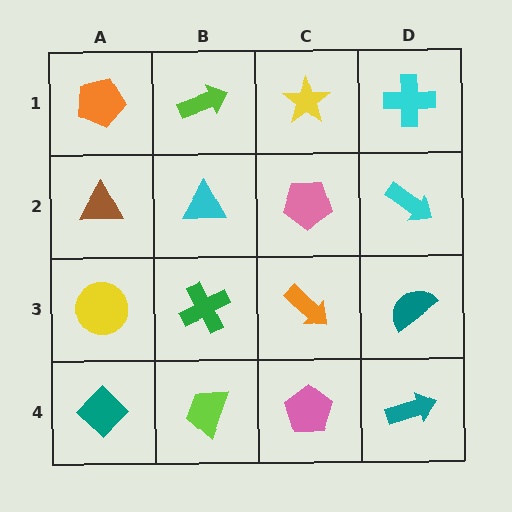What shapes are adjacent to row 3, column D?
A cyan arrow (row 2, column D), a teal arrow (row 4, column D), an orange arrow (row 3, column C).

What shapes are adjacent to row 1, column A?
A brown triangle (row 2, column A), a lime arrow (row 1, column B).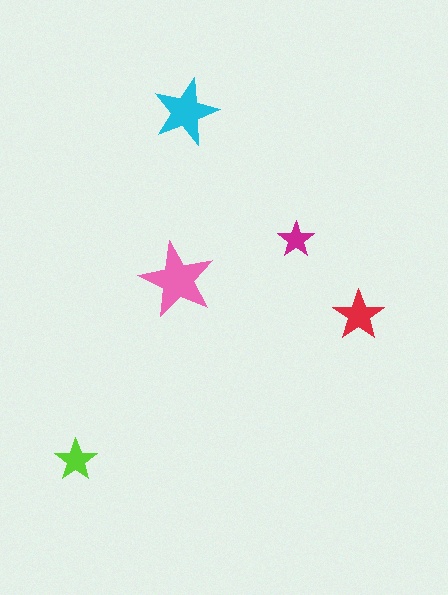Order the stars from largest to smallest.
the pink one, the cyan one, the red one, the lime one, the magenta one.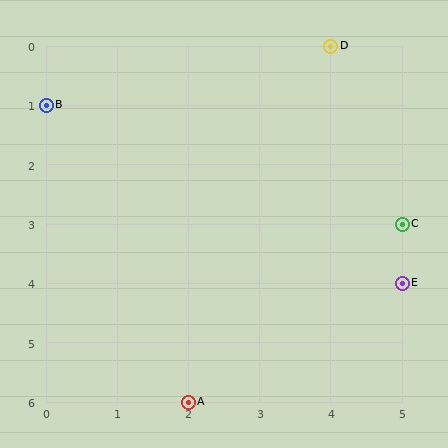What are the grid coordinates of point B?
Point B is at grid coordinates (0, 1).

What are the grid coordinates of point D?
Point D is at grid coordinates (4, 0).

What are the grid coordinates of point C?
Point C is at grid coordinates (5, 3).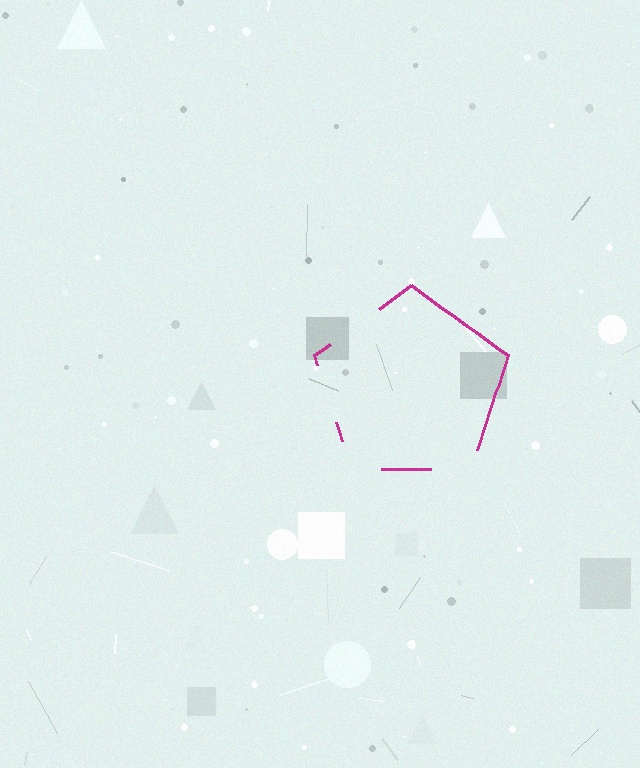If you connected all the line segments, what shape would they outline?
They would outline a pentagon.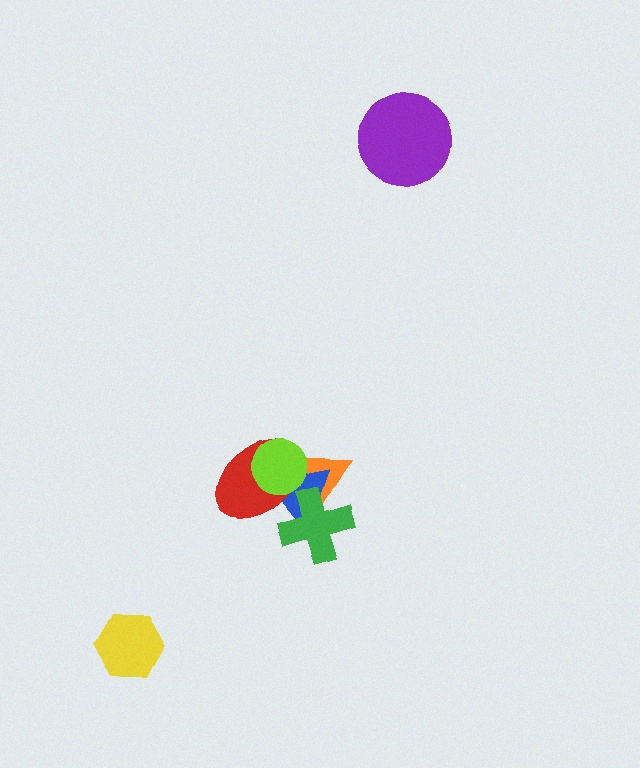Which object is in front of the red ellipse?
The lime circle is in front of the red ellipse.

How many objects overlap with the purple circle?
0 objects overlap with the purple circle.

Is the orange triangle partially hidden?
Yes, it is partially covered by another shape.